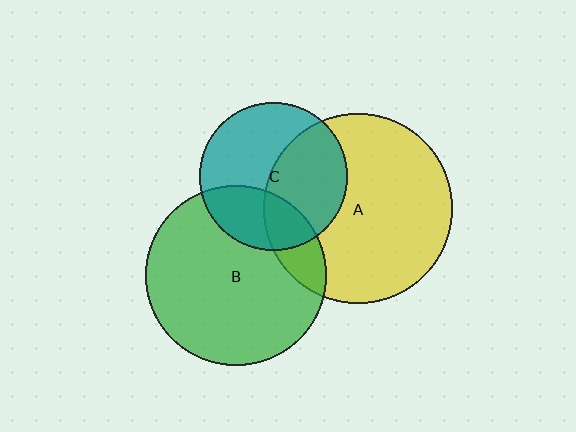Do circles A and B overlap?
Yes.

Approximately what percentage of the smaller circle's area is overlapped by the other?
Approximately 15%.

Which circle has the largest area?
Circle A (yellow).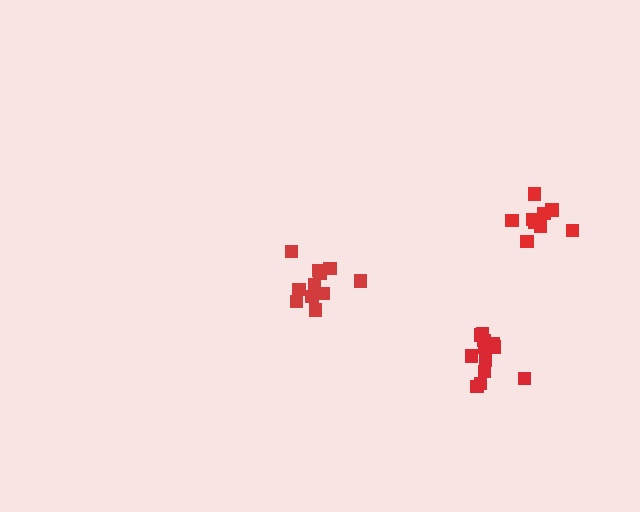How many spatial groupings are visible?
There are 3 spatial groupings.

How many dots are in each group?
Group 1: 9 dots, Group 2: 13 dots, Group 3: 12 dots (34 total).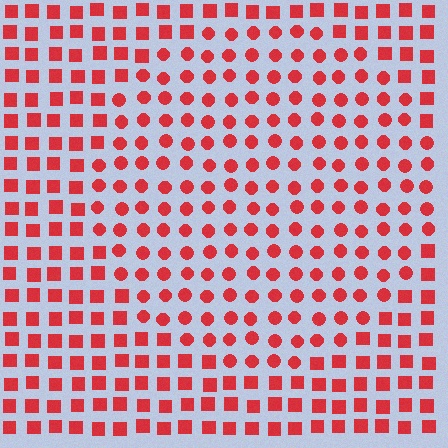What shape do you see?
I see a circle.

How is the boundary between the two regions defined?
The boundary is defined by a change in element shape: circles inside vs. squares outside. All elements share the same color and spacing.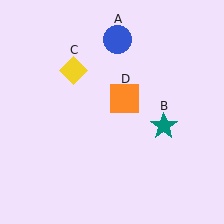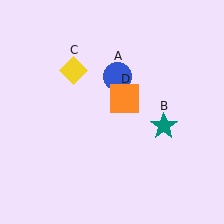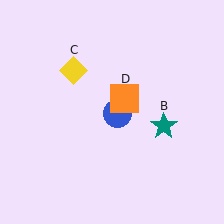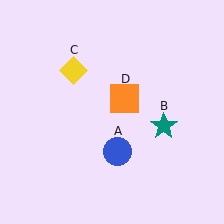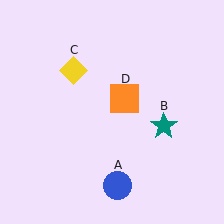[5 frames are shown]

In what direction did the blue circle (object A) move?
The blue circle (object A) moved down.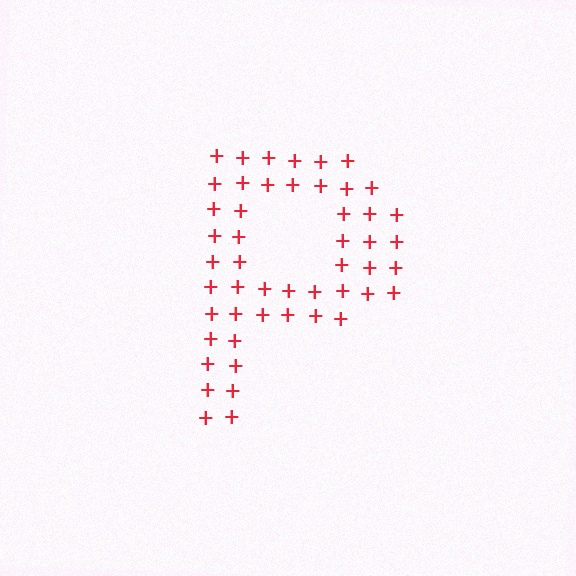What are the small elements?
The small elements are plus signs.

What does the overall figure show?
The overall figure shows the letter P.